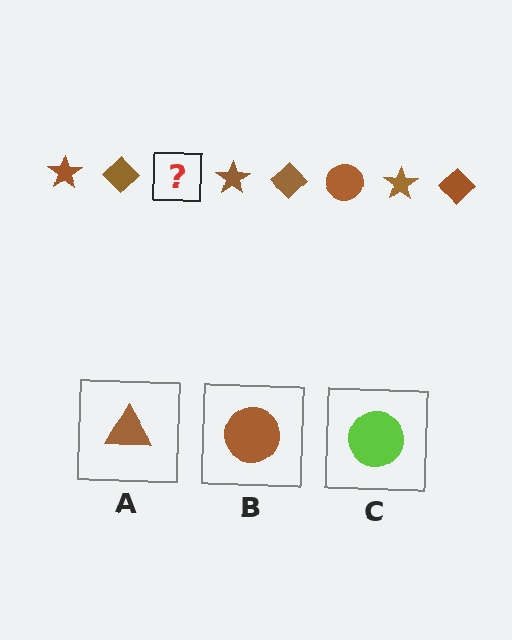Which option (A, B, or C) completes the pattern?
B.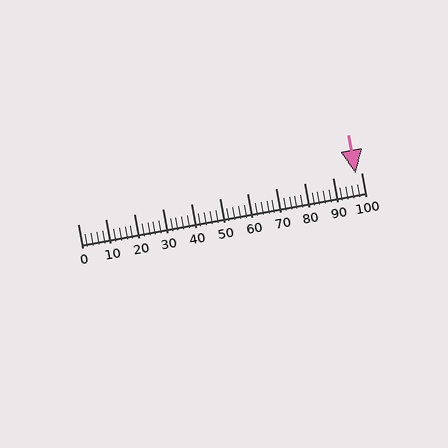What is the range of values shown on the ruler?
The ruler shows values from 0 to 100.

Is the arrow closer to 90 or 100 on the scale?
The arrow is closer to 100.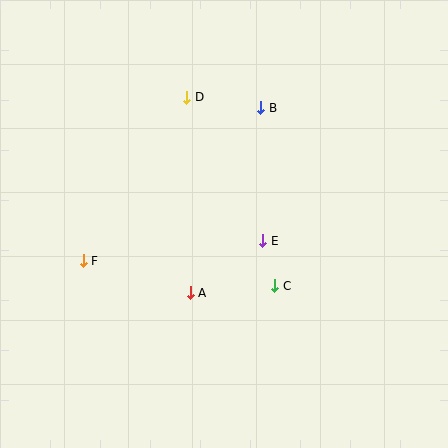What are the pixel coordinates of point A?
Point A is at (190, 293).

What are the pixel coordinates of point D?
Point D is at (187, 97).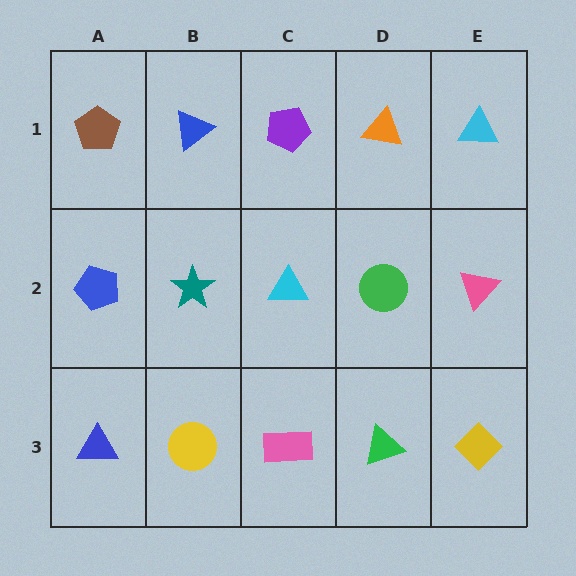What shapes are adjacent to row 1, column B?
A teal star (row 2, column B), a brown pentagon (row 1, column A), a purple pentagon (row 1, column C).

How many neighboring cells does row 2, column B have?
4.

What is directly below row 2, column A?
A blue triangle.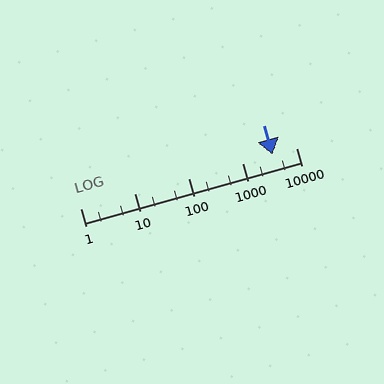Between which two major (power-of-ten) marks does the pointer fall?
The pointer is between 1000 and 10000.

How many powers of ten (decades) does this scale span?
The scale spans 4 decades, from 1 to 10000.